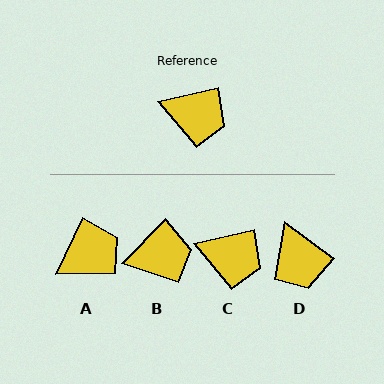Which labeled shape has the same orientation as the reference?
C.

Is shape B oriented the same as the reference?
No, it is off by about 32 degrees.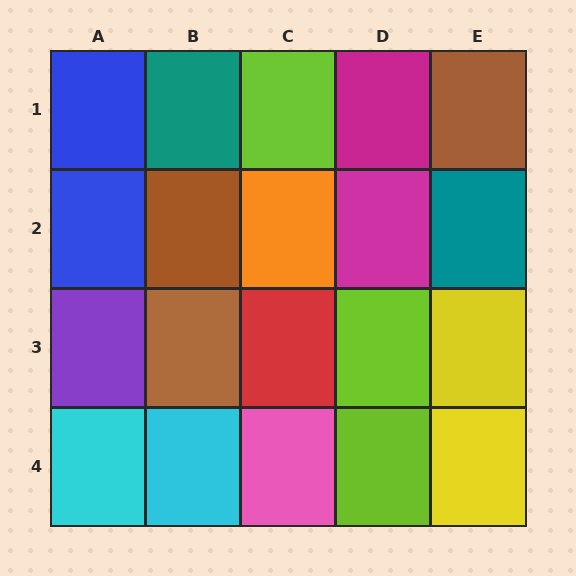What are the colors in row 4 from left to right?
Cyan, cyan, pink, lime, yellow.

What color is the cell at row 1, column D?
Magenta.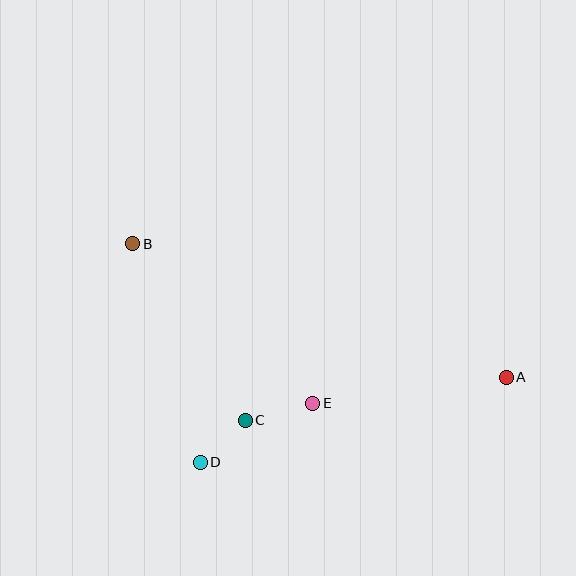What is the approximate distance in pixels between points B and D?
The distance between B and D is approximately 229 pixels.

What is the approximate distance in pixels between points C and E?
The distance between C and E is approximately 70 pixels.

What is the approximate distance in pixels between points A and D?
The distance between A and D is approximately 318 pixels.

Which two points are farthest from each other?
Points A and B are farthest from each other.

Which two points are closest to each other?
Points C and D are closest to each other.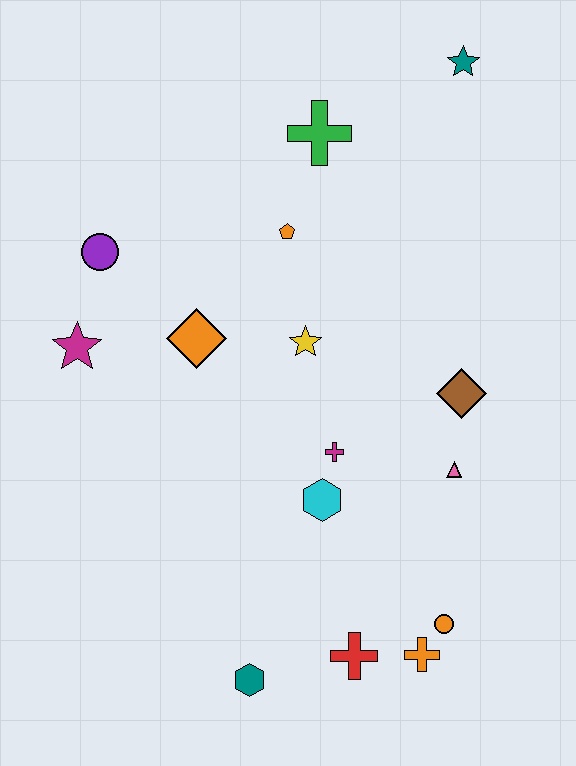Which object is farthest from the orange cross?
The teal star is farthest from the orange cross.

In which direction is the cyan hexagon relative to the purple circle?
The cyan hexagon is below the purple circle.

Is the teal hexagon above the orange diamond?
No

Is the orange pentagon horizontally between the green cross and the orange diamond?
Yes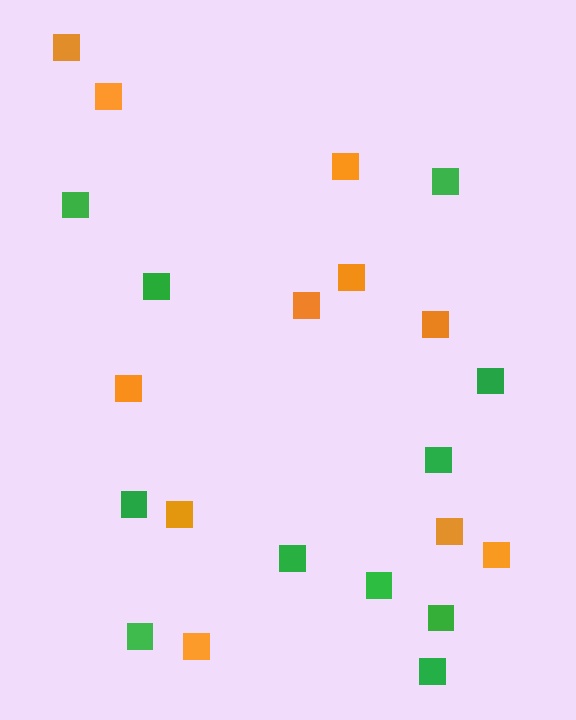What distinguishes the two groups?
There are 2 groups: one group of green squares (11) and one group of orange squares (11).